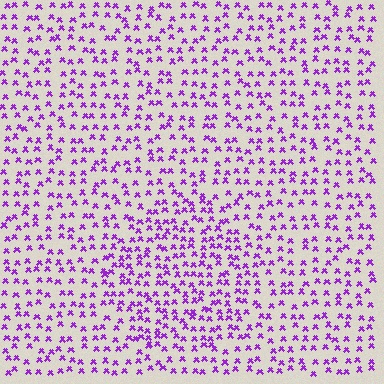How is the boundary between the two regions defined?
The boundary is defined by a change in element density (approximately 1.5x ratio). All elements are the same color, size, and shape.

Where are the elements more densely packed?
The elements are more densely packed inside the circle boundary.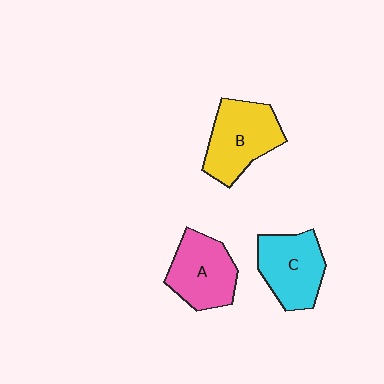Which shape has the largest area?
Shape B (yellow).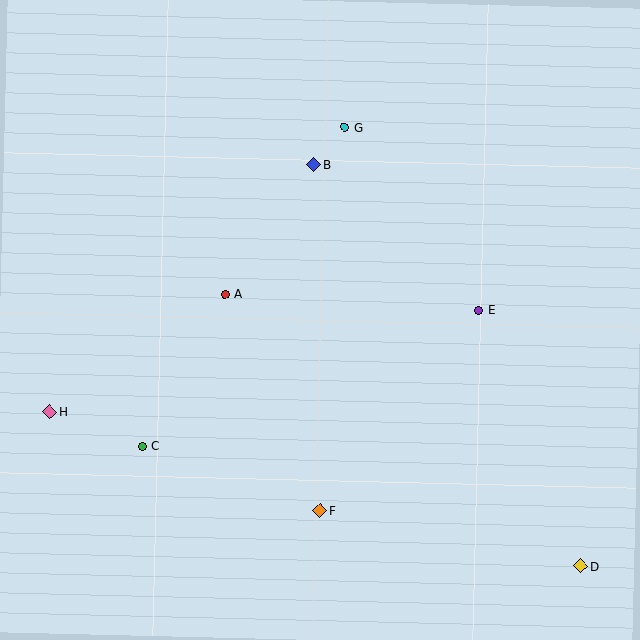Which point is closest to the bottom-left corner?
Point H is closest to the bottom-left corner.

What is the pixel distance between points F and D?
The distance between F and D is 267 pixels.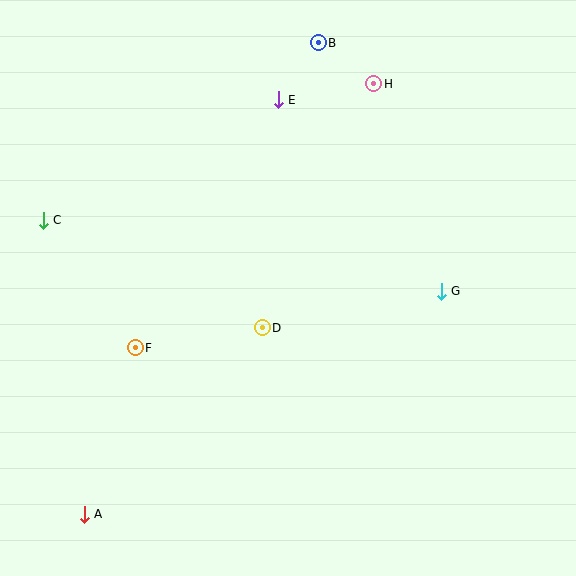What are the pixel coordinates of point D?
Point D is at (262, 328).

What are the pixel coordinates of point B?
Point B is at (318, 43).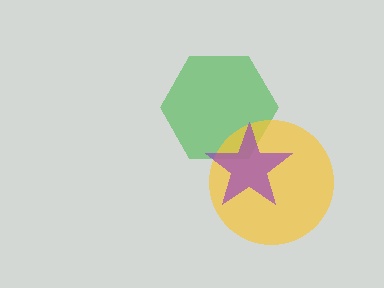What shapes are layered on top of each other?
The layered shapes are: a green hexagon, a yellow circle, a purple star.